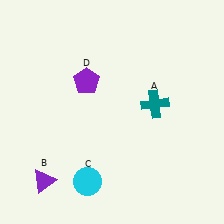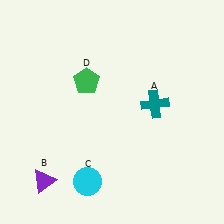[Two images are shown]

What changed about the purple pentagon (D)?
In Image 1, D is purple. In Image 2, it changed to green.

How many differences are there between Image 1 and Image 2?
There is 1 difference between the two images.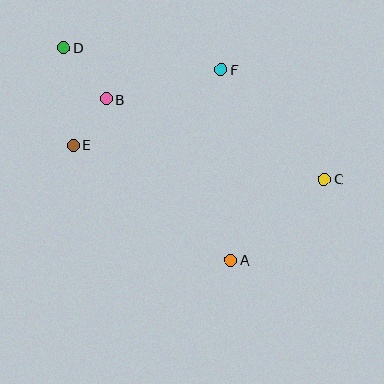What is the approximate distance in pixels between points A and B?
The distance between A and B is approximately 203 pixels.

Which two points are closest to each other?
Points B and E are closest to each other.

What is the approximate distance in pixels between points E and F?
The distance between E and F is approximately 166 pixels.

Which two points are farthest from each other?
Points C and D are farthest from each other.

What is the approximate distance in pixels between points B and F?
The distance between B and F is approximately 118 pixels.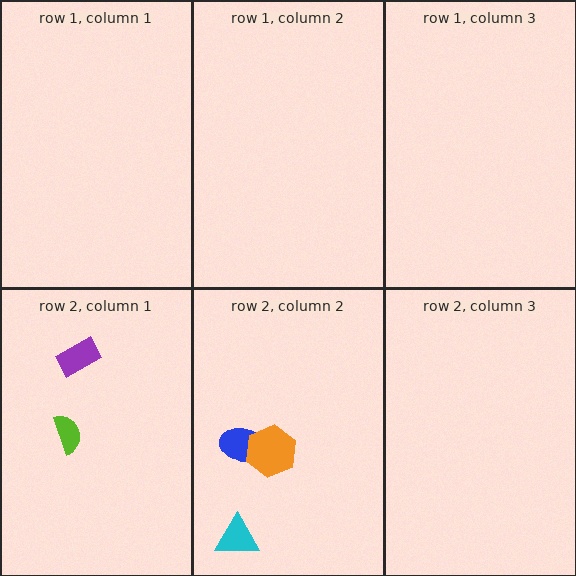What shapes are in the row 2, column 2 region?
The blue ellipse, the cyan triangle, the orange hexagon.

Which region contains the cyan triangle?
The row 2, column 2 region.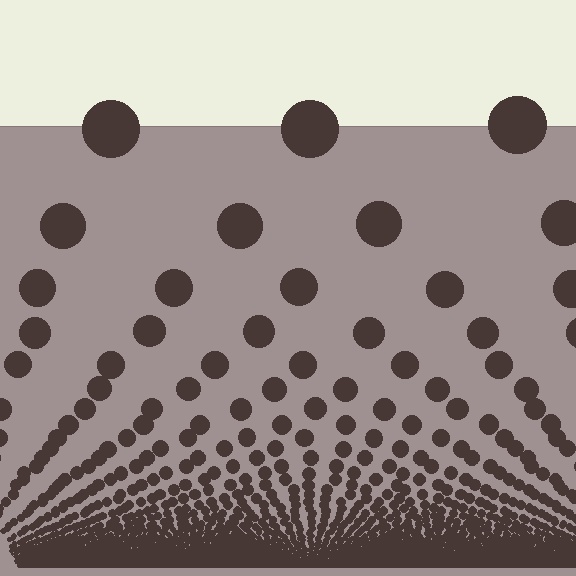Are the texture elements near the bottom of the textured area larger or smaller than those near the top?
Smaller. The gradient is inverted — elements near the bottom are smaller and denser.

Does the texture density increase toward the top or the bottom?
Density increases toward the bottom.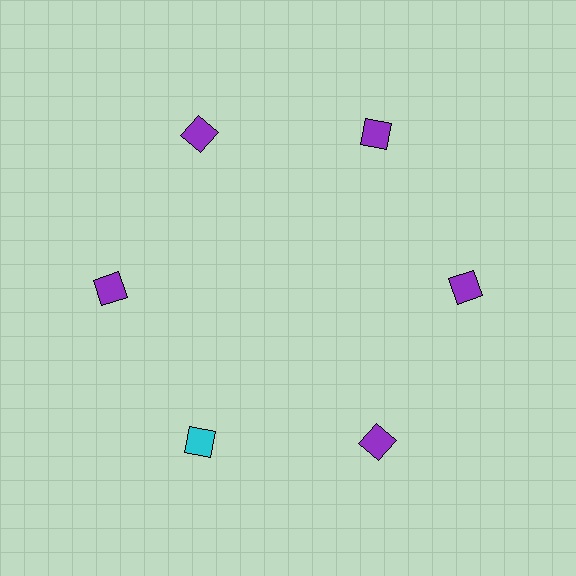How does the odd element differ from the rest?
It has a different color: cyan instead of purple.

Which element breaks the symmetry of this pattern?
The cyan diamond at roughly the 7 o'clock position breaks the symmetry. All other shapes are purple diamonds.